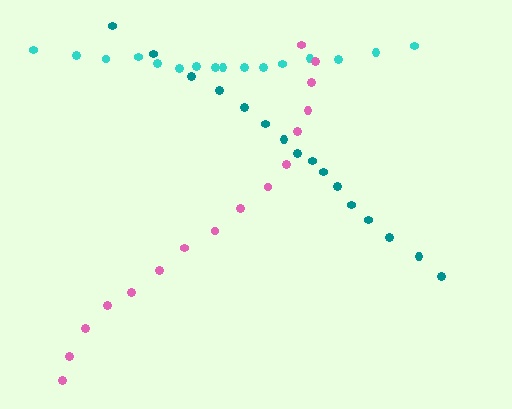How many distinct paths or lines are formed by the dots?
There are 3 distinct paths.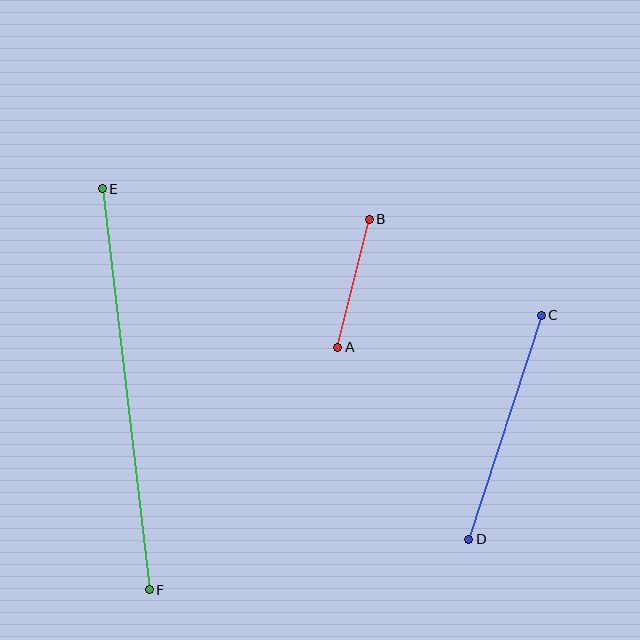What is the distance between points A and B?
The distance is approximately 132 pixels.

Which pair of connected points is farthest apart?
Points E and F are farthest apart.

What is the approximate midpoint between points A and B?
The midpoint is at approximately (353, 283) pixels.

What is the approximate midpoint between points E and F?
The midpoint is at approximately (126, 389) pixels.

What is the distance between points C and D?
The distance is approximately 235 pixels.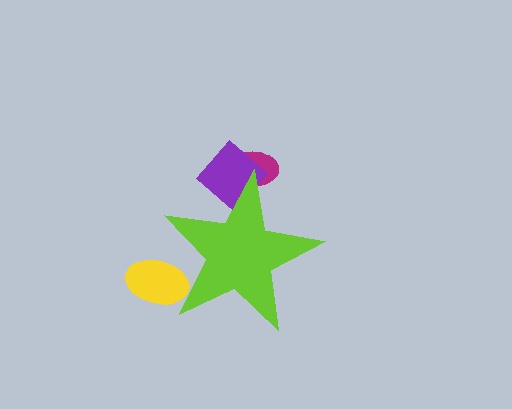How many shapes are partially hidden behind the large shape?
3 shapes are partially hidden.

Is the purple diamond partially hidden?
Yes, the purple diamond is partially hidden behind the lime star.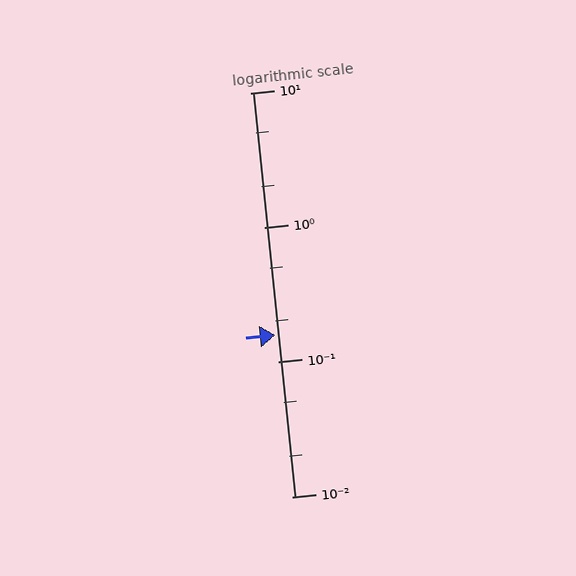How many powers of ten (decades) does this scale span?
The scale spans 3 decades, from 0.01 to 10.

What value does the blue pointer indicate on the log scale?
The pointer indicates approximately 0.16.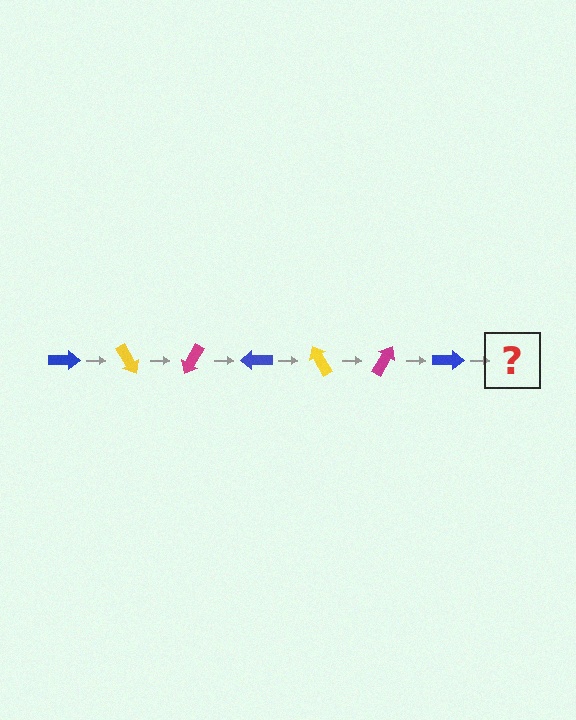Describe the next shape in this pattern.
It should be a yellow arrow, rotated 420 degrees from the start.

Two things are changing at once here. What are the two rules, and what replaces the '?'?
The two rules are that it rotates 60 degrees each step and the color cycles through blue, yellow, and magenta. The '?' should be a yellow arrow, rotated 420 degrees from the start.